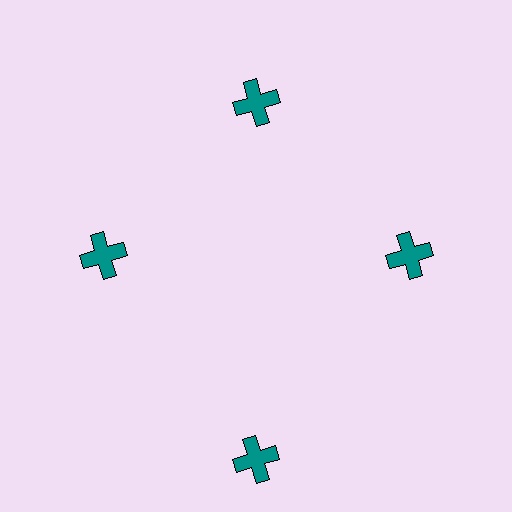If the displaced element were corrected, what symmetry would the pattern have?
It would have 4-fold rotational symmetry — the pattern would map onto itself every 90 degrees.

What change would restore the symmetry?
The symmetry would be restored by moving it inward, back onto the ring so that all 4 crosses sit at equal angles and equal distance from the center.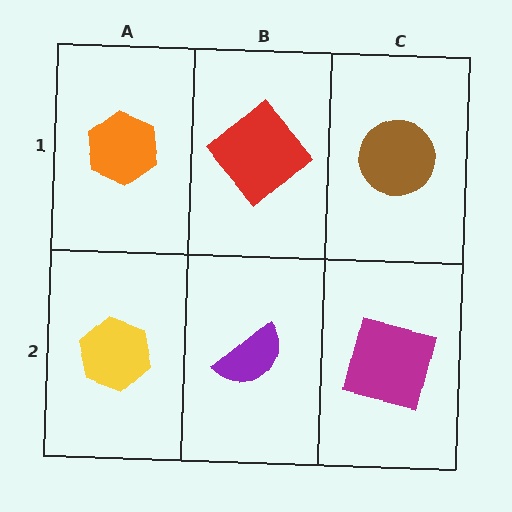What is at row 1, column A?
An orange hexagon.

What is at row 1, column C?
A brown circle.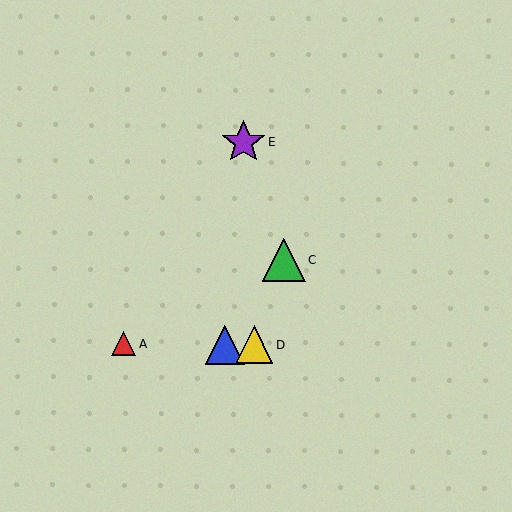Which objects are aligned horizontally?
Objects A, B, D are aligned horizontally.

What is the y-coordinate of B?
Object B is at y≈344.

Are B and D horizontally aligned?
Yes, both are at y≈344.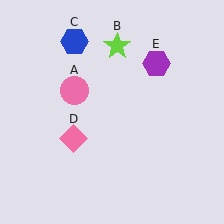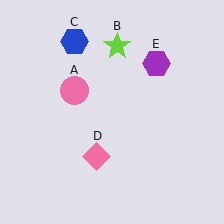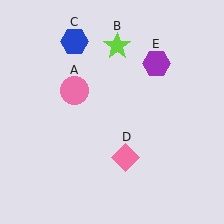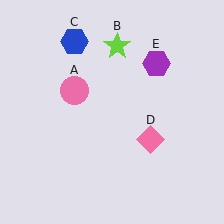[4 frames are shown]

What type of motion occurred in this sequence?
The pink diamond (object D) rotated counterclockwise around the center of the scene.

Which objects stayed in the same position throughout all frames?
Pink circle (object A) and lime star (object B) and blue hexagon (object C) and purple hexagon (object E) remained stationary.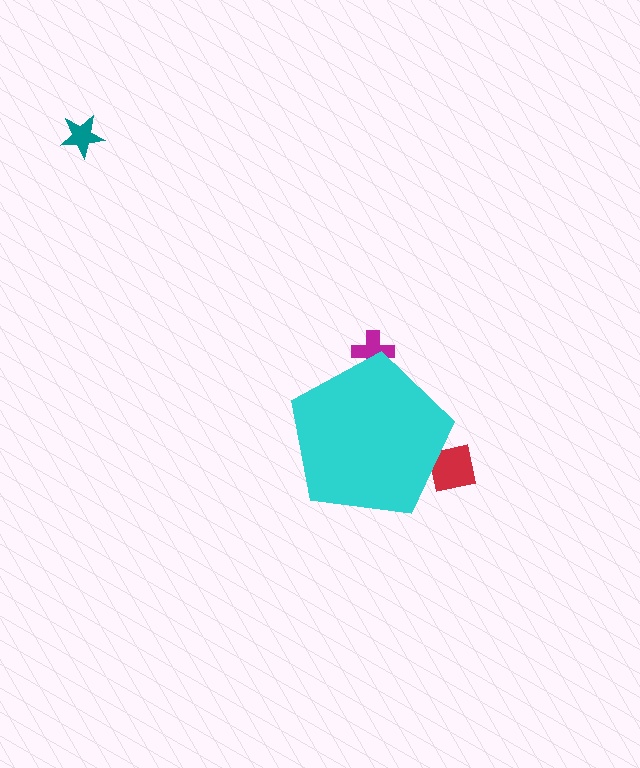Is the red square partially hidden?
Yes, the red square is partially hidden behind the cyan pentagon.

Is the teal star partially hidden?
No, the teal star is fully visible.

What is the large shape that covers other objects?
A cyan pentagon.